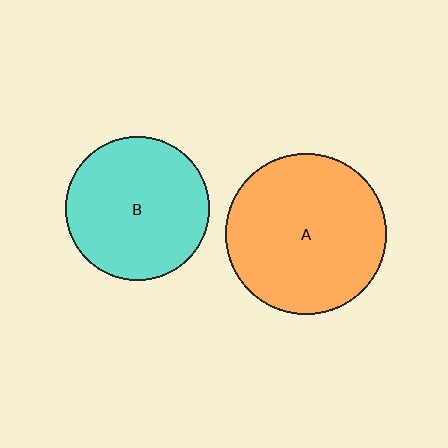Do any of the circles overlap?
No, none of the circles overlap.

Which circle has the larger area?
Circle A (orange).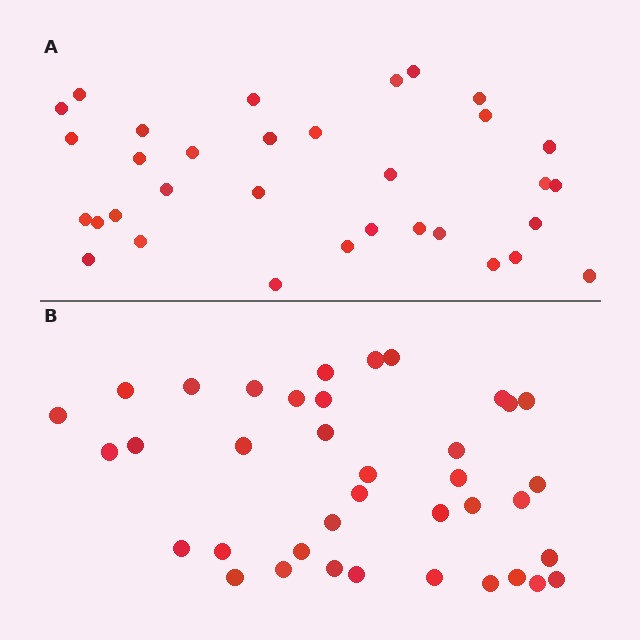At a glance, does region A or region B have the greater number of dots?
Region B (the bottom region) has more dots.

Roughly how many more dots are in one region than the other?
Region B has about 5 more dots than region A.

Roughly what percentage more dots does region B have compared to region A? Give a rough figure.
About 15% more.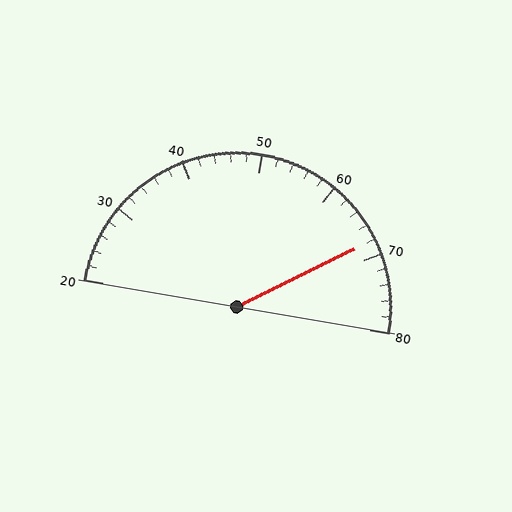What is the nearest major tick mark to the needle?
The nearest major tick mark is 70.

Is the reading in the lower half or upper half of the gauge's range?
The reading is in the upper half of the range (20 to 80).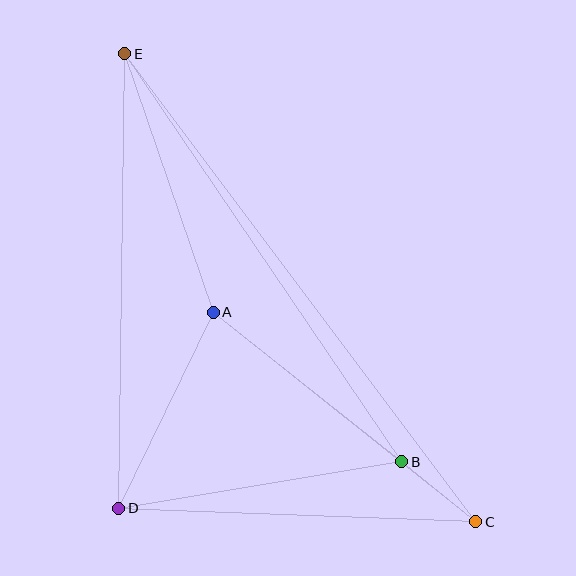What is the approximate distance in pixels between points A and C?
The distance between A and C is approximately 336 pixels.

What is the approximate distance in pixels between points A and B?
The distance between A and B is approximately 241 pixels.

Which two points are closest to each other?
Points B and C are closest to each other.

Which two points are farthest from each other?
Points C and E are farthest from each other.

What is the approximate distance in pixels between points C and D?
The distance between C and D is approximately 357 pixels.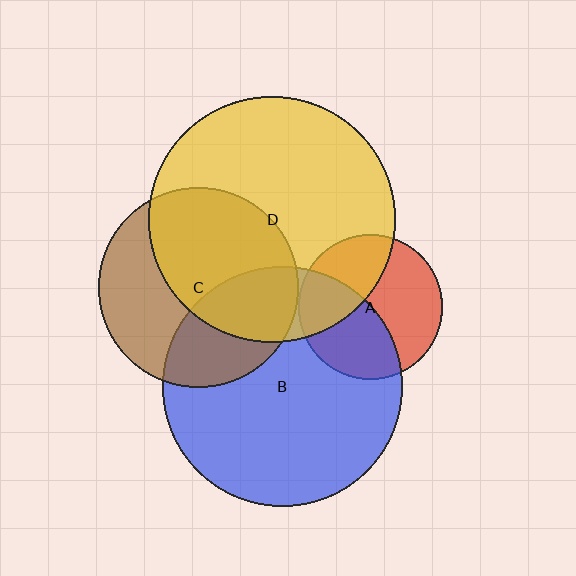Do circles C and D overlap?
Yes.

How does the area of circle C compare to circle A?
Approximately 1.9 times.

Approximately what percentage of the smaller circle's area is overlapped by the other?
Approximately 55%.